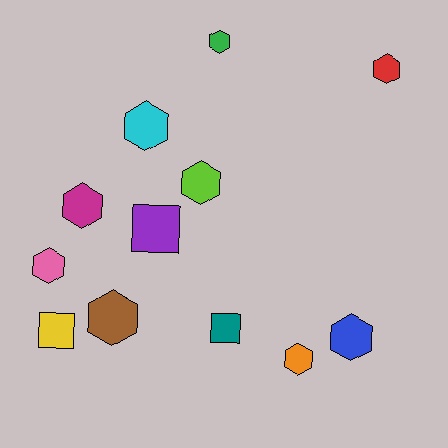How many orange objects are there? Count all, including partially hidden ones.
There is 1 orange object.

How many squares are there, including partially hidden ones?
There are 3 squares.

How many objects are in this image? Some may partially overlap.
There are 12 objects.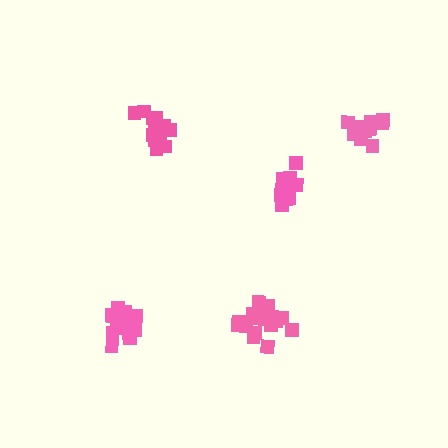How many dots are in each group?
Group 1: 20 dots, Group 2: 16 dots, Group 3: 19 dots, Group 4: 20 dots, Group 5: 15 dots (90 total).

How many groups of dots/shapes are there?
There are 5 groups.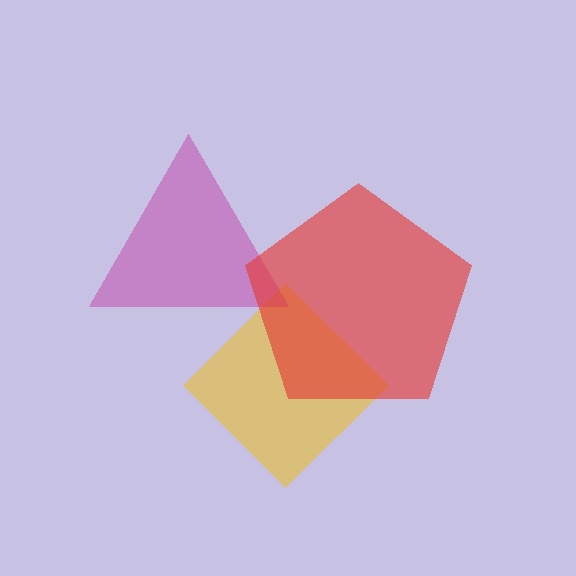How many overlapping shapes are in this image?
There are 3 overlapping shapes in the image.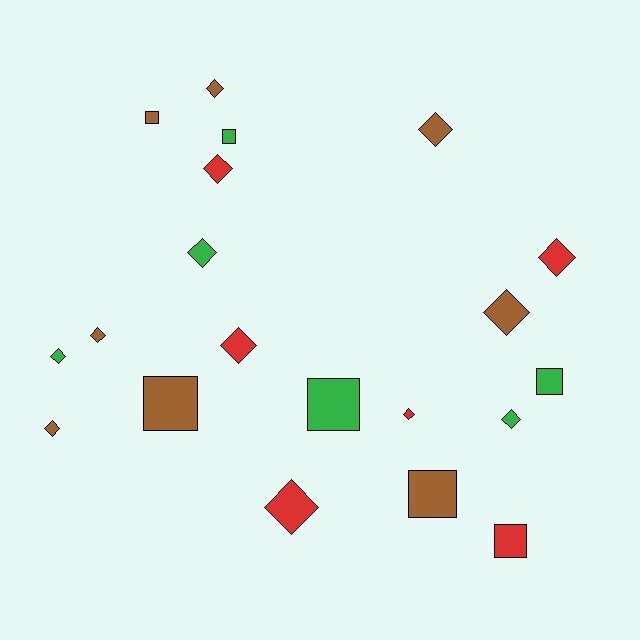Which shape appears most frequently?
Diamond, with 13 objects.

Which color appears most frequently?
Brown, with 8 objects.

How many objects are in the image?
There are 20 objects.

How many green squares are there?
There are 3 green squares.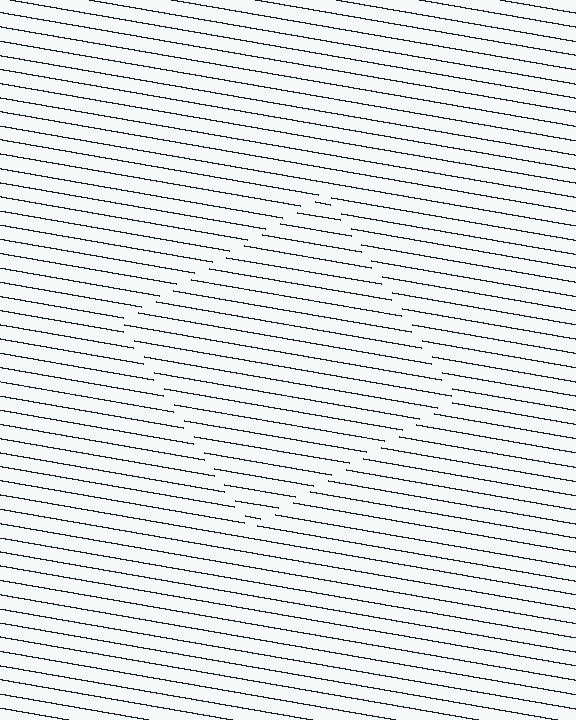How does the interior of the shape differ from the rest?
The interior of the shape contains the same grating, shifted by half a period — the contour is defined by the phase discontinuity where line-ends from the inner and outer gratings abut.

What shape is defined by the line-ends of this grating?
An illusory square. The interior of the shape contains the same grating, shifted by half a period — the contour is defined by the phase discontinuity where line-ends from the inner and outer gratings abut.